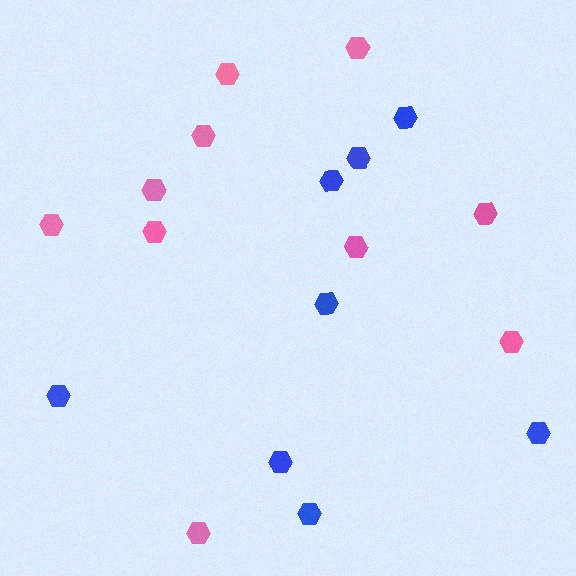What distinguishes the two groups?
There are 2 groups: one group of pink hexagons (10) and one group of blue hexagons (8).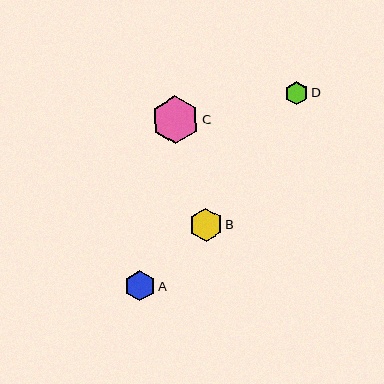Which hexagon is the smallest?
Hexagon D is the smallest with a size of approximately 23 pixels.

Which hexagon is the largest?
Hexagon C is the largest with a size of approximately 48 pixels.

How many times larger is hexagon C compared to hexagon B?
Hexagon C is approximately 1.5 times the size of hexagon B.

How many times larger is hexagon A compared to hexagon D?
Hexagon A is approximately 1.3 times the size of hexagon D.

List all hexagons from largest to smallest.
From largest to smallest: C, B, A, D.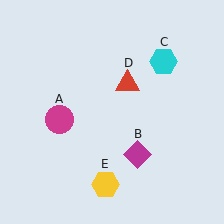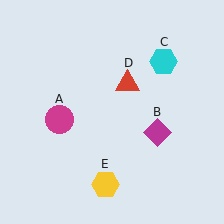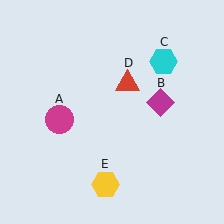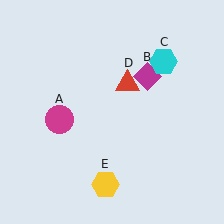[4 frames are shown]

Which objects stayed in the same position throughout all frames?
Magenta circle (object A) and cyan hexagon (object C) and red triangle (object D) and yellow hexagon (object E) remained stationary.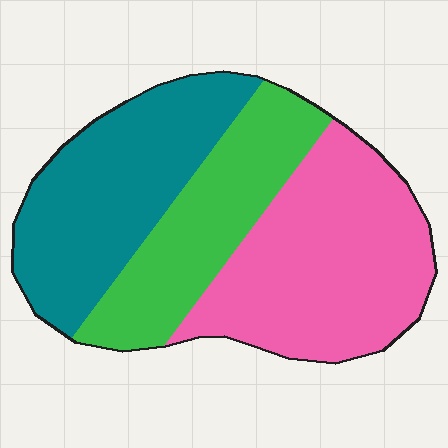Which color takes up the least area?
Green, at roughly 25%.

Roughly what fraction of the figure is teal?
Teal covers around 35% of the figure.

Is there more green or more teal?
Teal.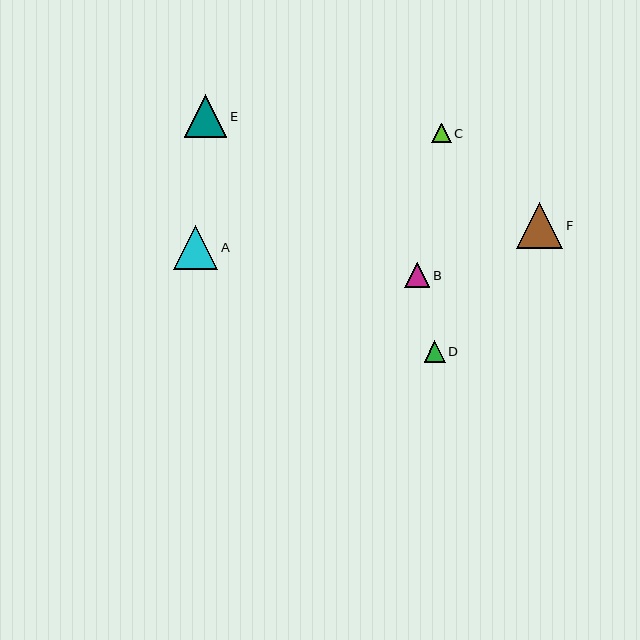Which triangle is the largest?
Triangle F is the largest with a size of approximately 46 pixels.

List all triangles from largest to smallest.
From largest to smallest: F, A, E, B, D, C.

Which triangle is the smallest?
Triangle C is the smallest with a size of approximately 19 pixels.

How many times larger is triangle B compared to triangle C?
Triangle B is approximately 1.3 times the size of triangle C.